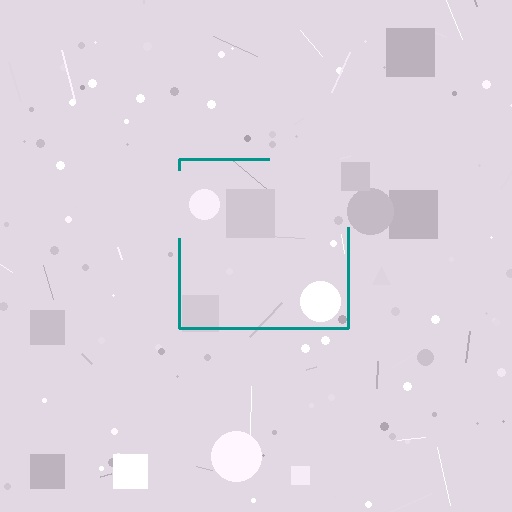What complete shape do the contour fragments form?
The contour fragments form a square.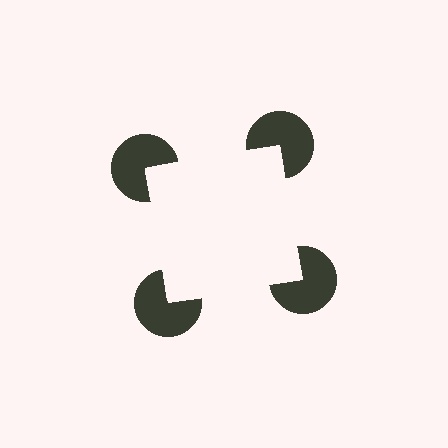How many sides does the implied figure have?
4 sides.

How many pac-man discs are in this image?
There are 4 — one at each vertex of the illusory square.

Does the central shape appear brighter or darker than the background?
It typically appears slightly brighter than the background, even though no actual brightness change is drawn.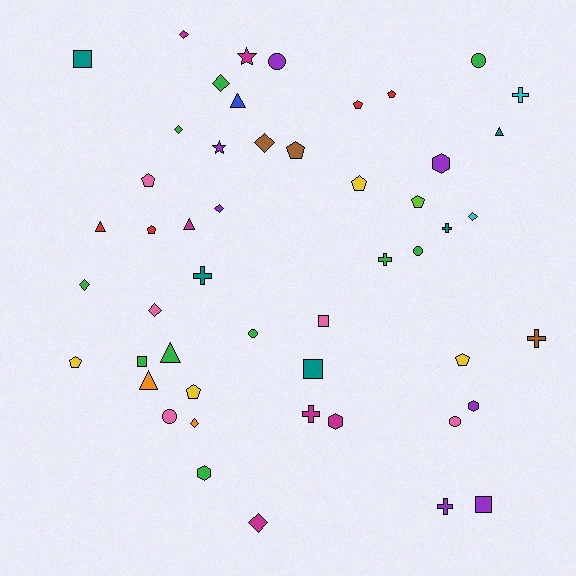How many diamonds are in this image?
There are 10 diamonds.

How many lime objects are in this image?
There is 1 lime object.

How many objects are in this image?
There are 50 objects.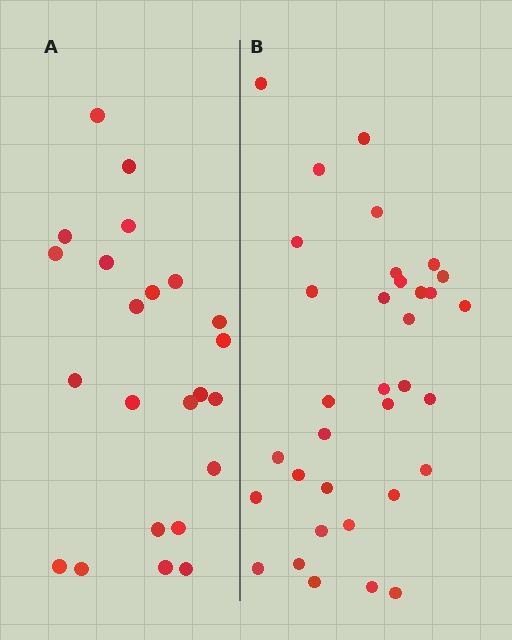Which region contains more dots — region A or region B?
Region B (the right region) has more dots.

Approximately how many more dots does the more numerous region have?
Region B has roughly 12 or so more dots than region A.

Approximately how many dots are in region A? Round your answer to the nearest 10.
About 20 dots. (The exact count is 23, which rounds to 20.)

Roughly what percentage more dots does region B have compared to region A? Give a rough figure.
About 50% more.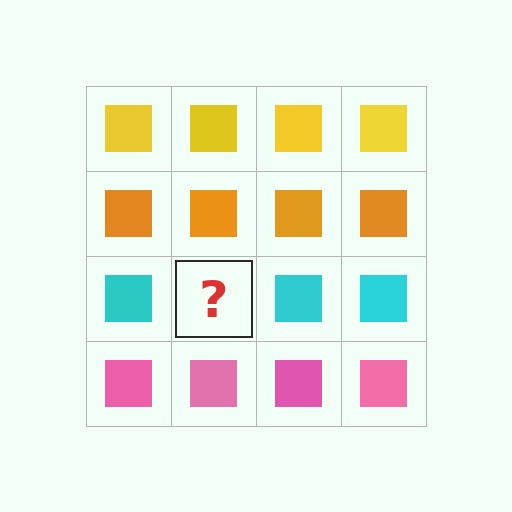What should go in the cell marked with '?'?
The missing cell should contain a cyan square.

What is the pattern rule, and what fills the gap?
The rule is that each row has a consistent color. The gap should be filled with a cyan square.